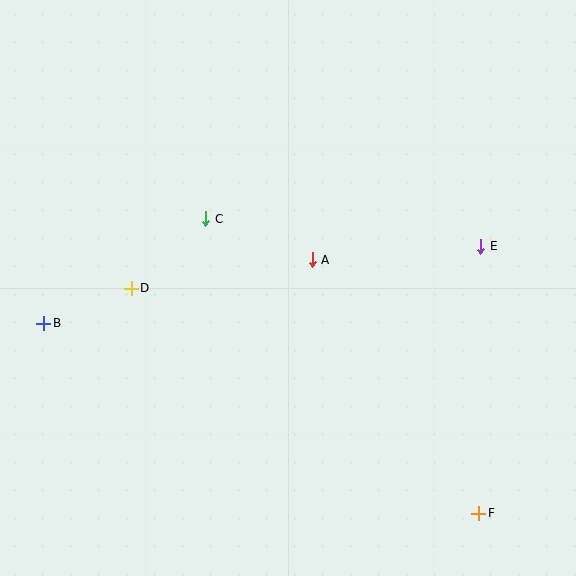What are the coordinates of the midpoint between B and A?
The midpoint between B and A is at (178, 291).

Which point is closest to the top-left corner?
Point C is closest to the top-left corner.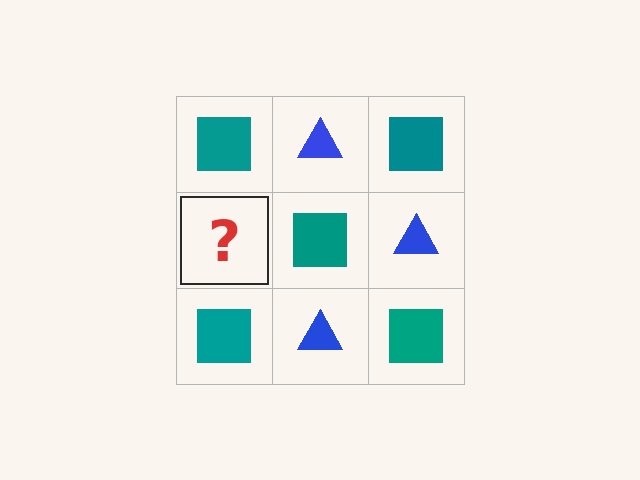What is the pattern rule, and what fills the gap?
The rule is that it alternates teal square and blue triangle in a checkerboard pattern. The gap should be filled with a blue triangle.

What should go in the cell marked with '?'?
The missing cell should contain a blue triangle.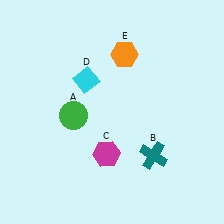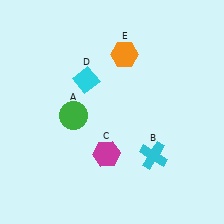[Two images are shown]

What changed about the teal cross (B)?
In Image 1, B is teal. In Image 2, it changed to cyan.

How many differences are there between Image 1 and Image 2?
There is 1 difference between the two images.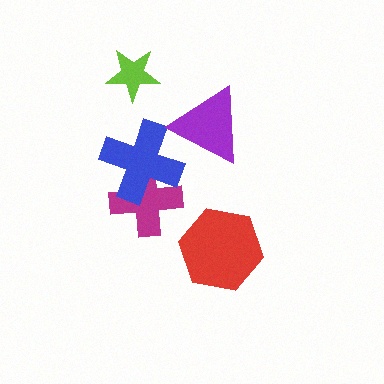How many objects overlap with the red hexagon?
0 objects overlap with the red hexagon.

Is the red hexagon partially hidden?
No, no other shape covers it.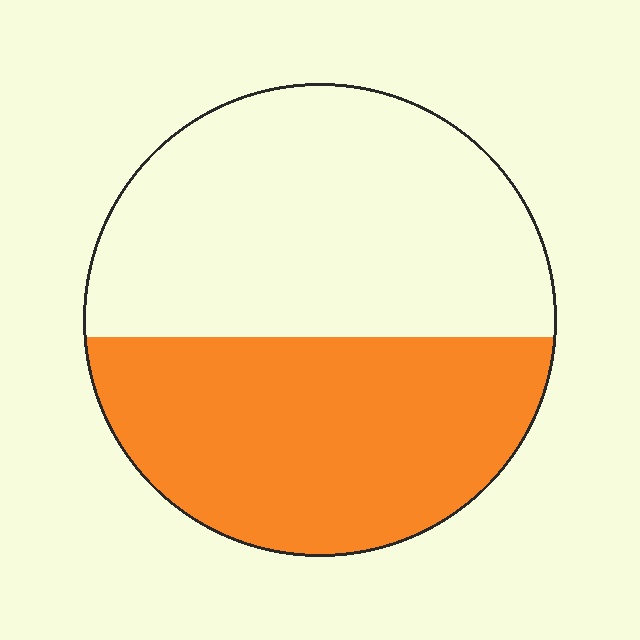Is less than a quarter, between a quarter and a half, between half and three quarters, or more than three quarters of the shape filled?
Between a quarter and a half.